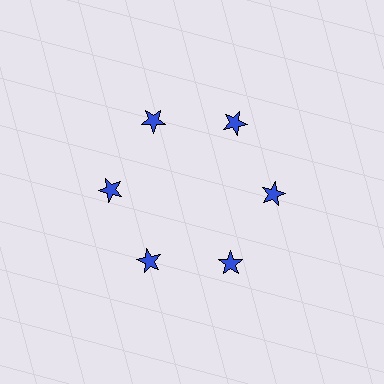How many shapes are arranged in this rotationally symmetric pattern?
There are 6 shapes, arranged in 6 groups of 1.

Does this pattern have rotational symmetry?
Yes, this pattern has 6-fold rotational symmetry. It looks the same after rotating 60 degrees around the center.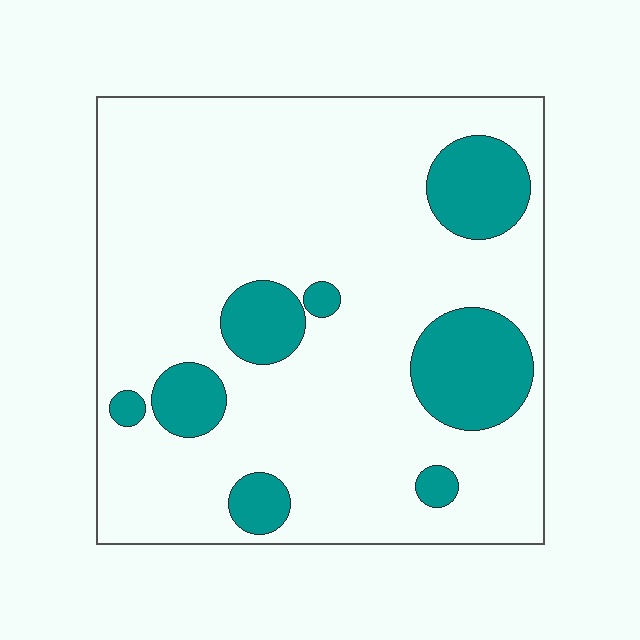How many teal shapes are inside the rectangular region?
8.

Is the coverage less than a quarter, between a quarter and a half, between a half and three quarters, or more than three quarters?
Less than a quarter.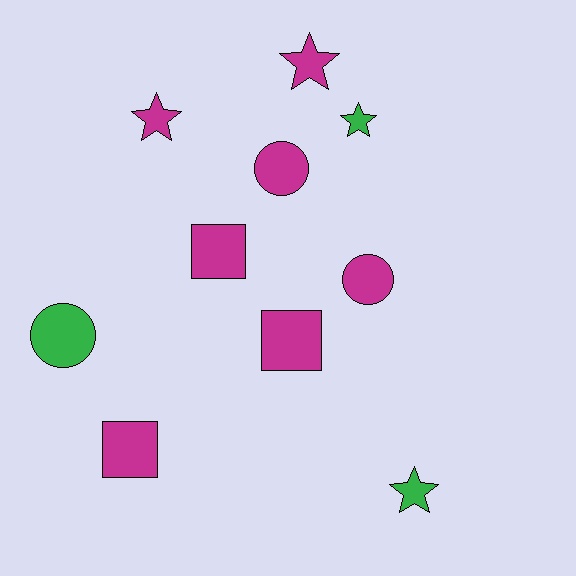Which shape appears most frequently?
Star, with 4 objects.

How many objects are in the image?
There are 10 objects.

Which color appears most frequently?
Magenta, with 7 objects.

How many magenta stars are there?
There are 2 magenta stars.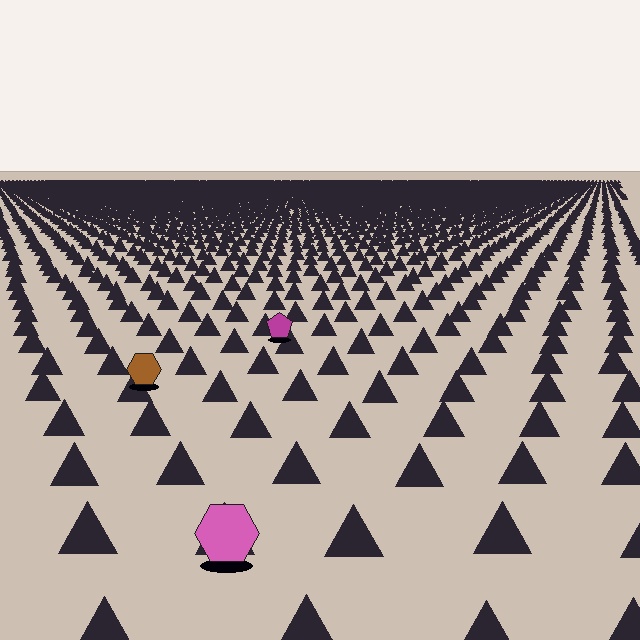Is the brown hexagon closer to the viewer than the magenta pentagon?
Yes. The brown hexagon is closer — you can tell from the texture gradient: the ground texture is coarser near it.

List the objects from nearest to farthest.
From nearest to farthest: the pink hexagon, the brown hexagon, the magenta pentagon.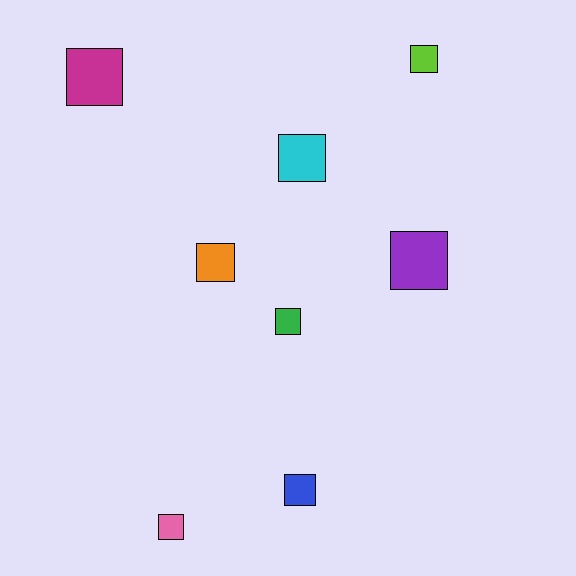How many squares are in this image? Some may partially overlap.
There are 8 squares.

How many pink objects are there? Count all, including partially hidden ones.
There is 1 pink object.